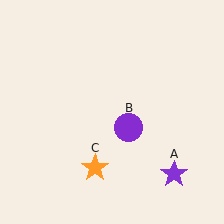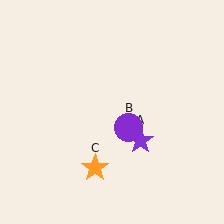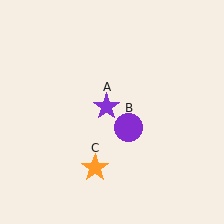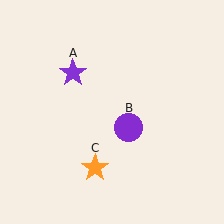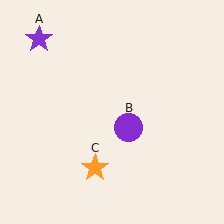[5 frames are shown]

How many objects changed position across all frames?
1 object changed position: purple star (object A).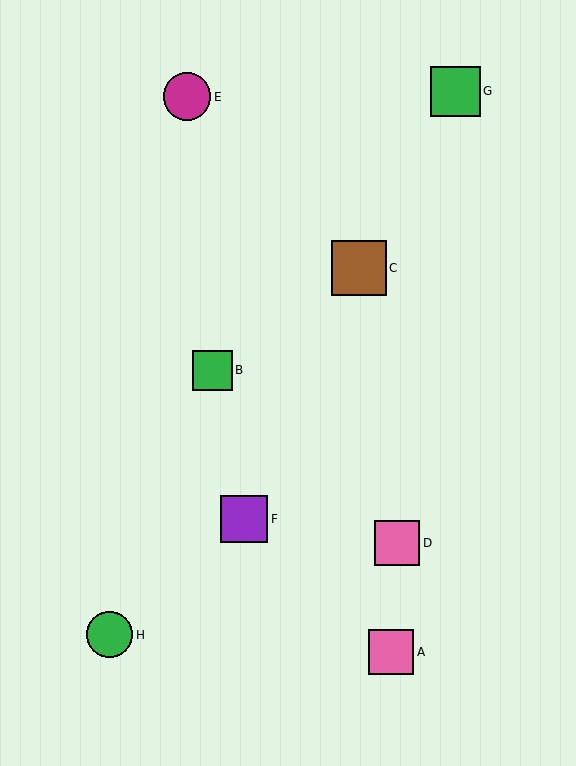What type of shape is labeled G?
Shape G is a green square.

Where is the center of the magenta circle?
The center of the magenta circle is at (187, 97).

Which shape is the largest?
The brown square (labeled C) is the largest.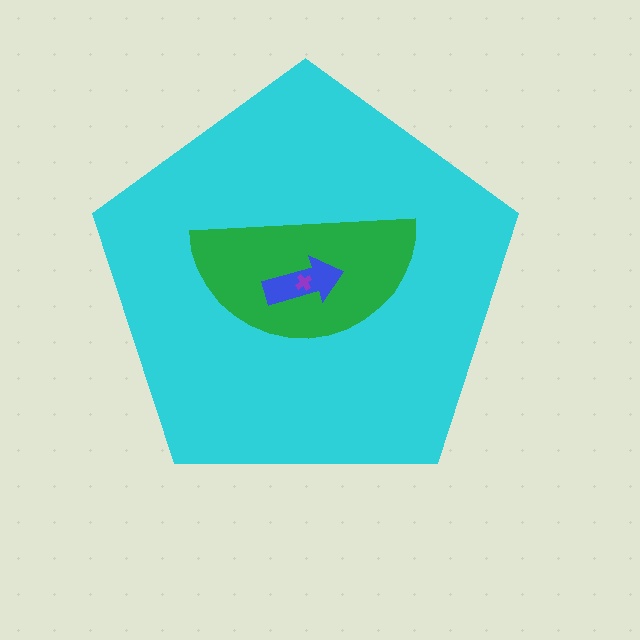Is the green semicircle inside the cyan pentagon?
Yes.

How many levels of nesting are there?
4.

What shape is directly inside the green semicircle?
The blue arrow.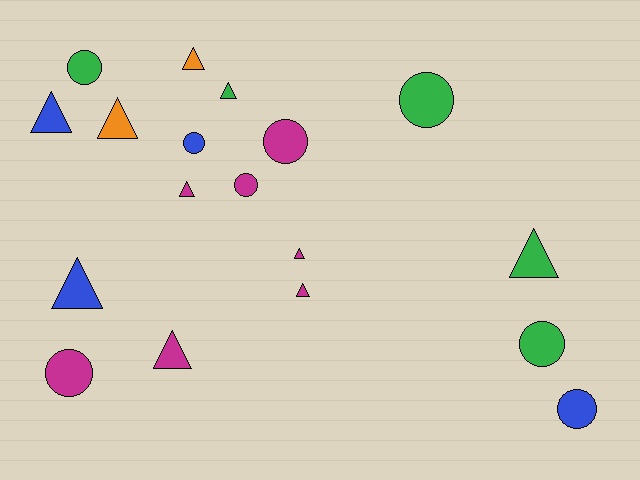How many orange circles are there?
There are no orange circles.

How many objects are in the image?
There are 18 objects.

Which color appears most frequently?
Magenta, with 7 objects.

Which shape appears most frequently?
Triangle, with 10 objects.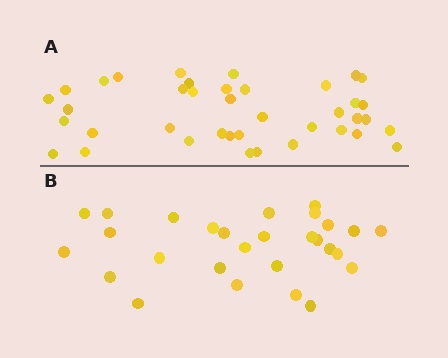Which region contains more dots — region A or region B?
Region A (the top region) has more dots.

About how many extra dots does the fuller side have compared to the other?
Region A has roughly 12 or so more dots than region B.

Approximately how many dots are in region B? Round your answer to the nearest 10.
About 30 dots. (The exact count is 28, which rounds to 30.)